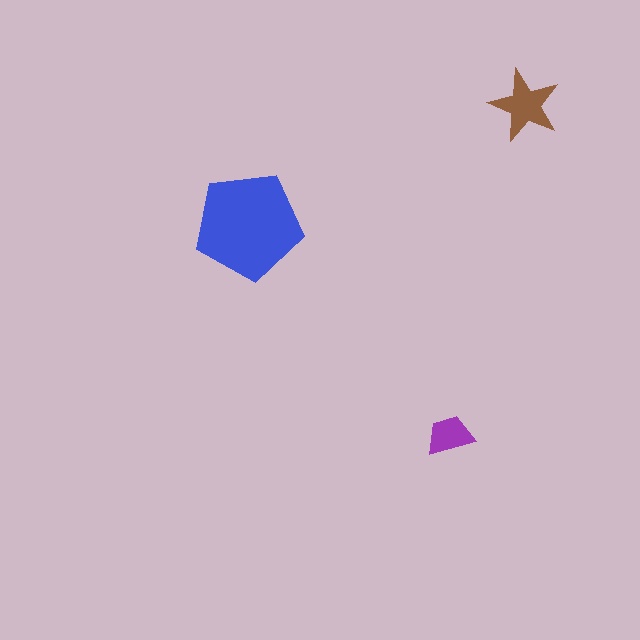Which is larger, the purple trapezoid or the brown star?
The brown star.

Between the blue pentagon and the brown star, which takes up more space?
The blue pentagon.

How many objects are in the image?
There are 3 objects in the image.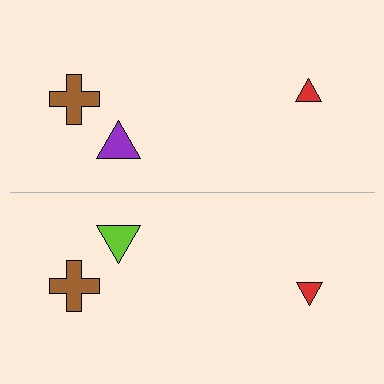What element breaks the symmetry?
The lime triangle on the bottom side breaks the symmetry — its mirror counterpart is purple.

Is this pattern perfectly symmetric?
No, the pattern is not perfectly symmetric. The lime triangle on the bottom side breaks the symmetry — its mirror counterpart is purple.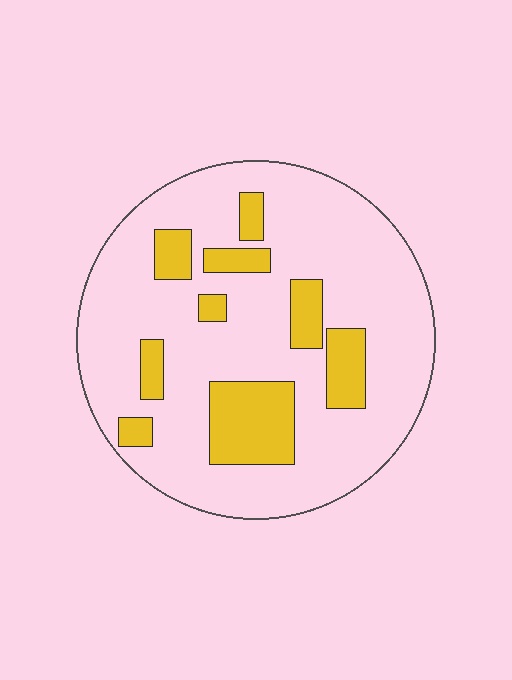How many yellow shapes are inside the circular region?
9.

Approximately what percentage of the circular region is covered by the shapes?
Approximately 20%.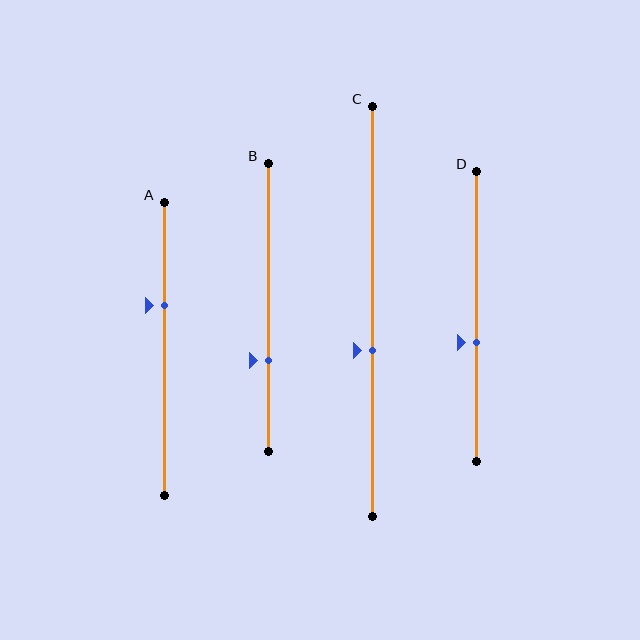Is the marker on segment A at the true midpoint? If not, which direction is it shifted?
No, the marker on segment A is shifted upward by about 15% of the segment length.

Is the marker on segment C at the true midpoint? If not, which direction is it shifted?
No, the marker on segment C is shifted downward by about 10% of the segment length.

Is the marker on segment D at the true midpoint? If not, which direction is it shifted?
No, the marker on segment D is shifted downward by about 9% of the segment length.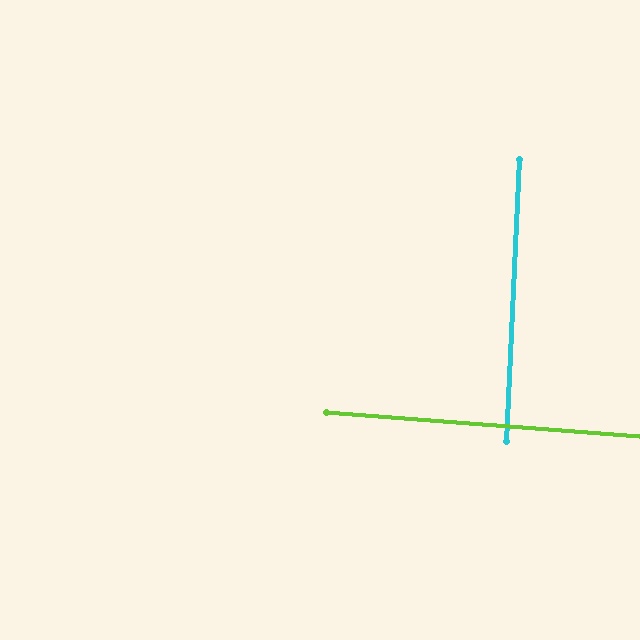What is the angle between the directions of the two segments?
Approximately 88 degrees.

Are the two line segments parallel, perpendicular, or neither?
Perpendicular — they meet at approximately 88°.